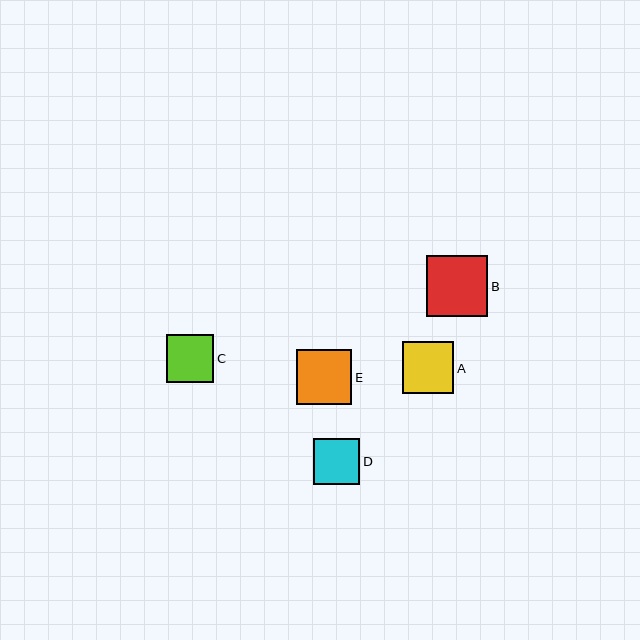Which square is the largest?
Square B is the largest with a size of approximately 61 pixels.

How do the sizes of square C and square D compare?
Square C and square D are approximately the same size.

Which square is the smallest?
Square D is the smallest with a size of approximately 46 pixels.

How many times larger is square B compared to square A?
Square B is approximately 1.2 times the size of square A.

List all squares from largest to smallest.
From largest to smallest: B, E, A, C, D.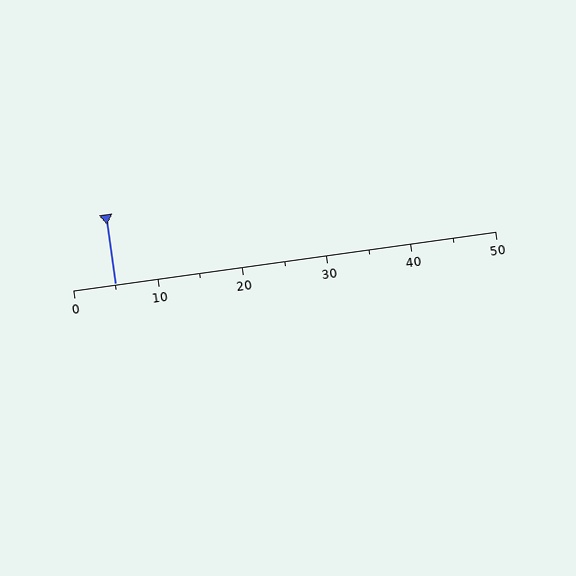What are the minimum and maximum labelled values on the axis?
The axis runs from 0 to 50.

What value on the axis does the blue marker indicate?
The marker indicates approximately 5.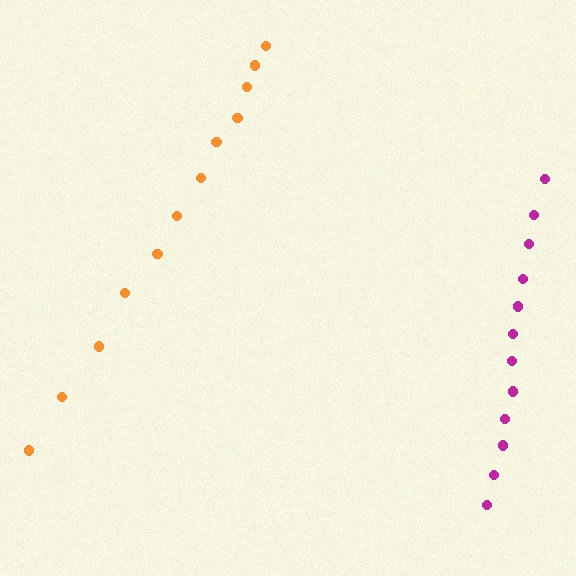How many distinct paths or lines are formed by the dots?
There are 2 distinct paths.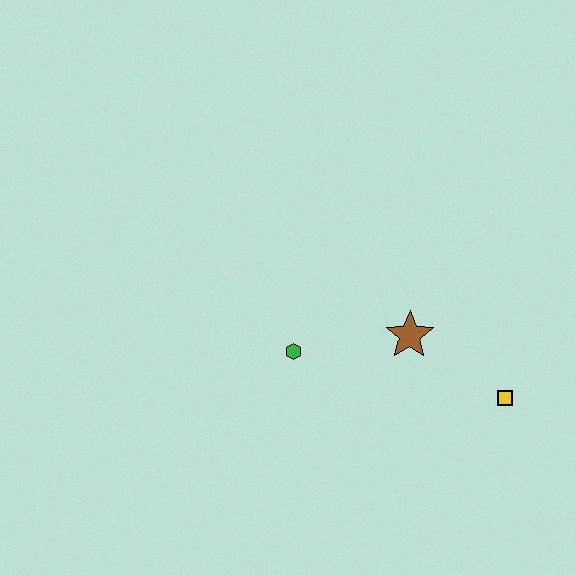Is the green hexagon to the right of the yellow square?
No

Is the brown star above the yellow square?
Yes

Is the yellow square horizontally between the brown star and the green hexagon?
No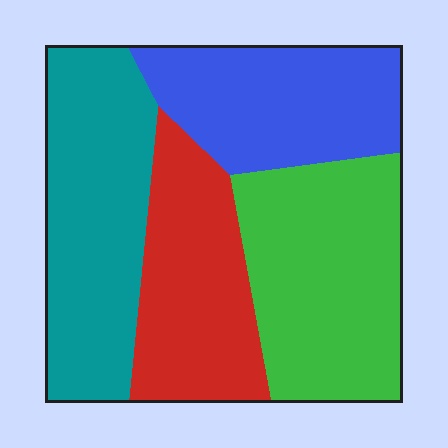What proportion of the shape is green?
Green covers 29% of the shape.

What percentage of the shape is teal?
Teal takes up about one quarter (1/4) of the shape.